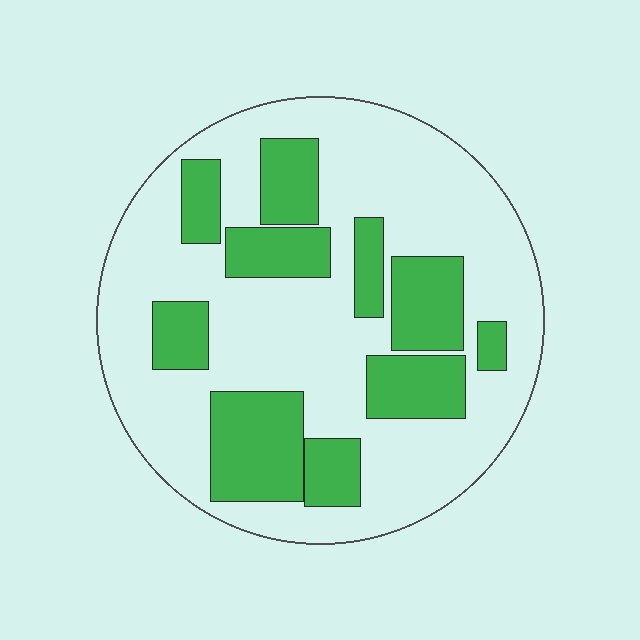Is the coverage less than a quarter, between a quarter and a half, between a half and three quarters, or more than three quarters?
Between a quarter and a half.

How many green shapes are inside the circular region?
10.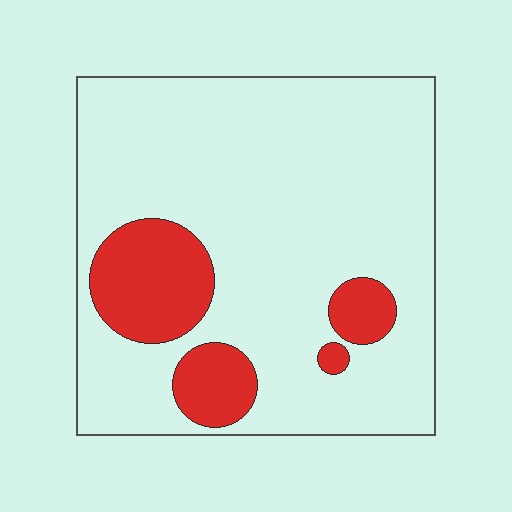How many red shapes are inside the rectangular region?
4.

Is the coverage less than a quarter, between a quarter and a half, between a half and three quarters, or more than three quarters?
Less than a quarter.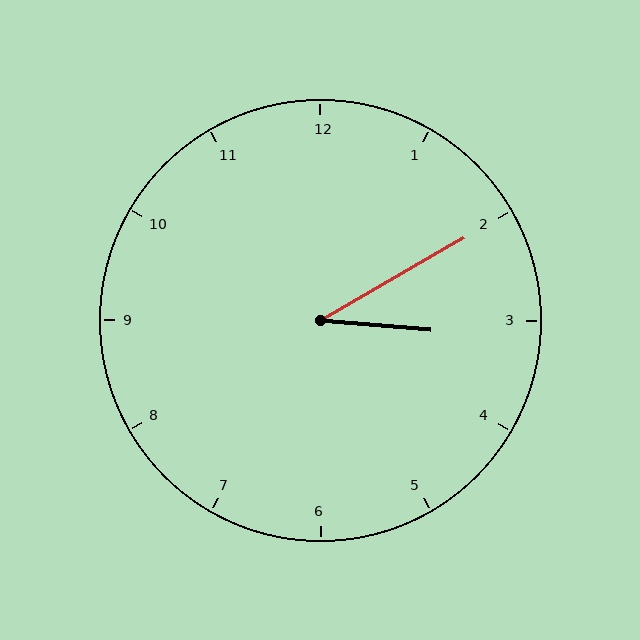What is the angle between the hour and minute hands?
Approximately 35 degrees.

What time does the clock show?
3:10.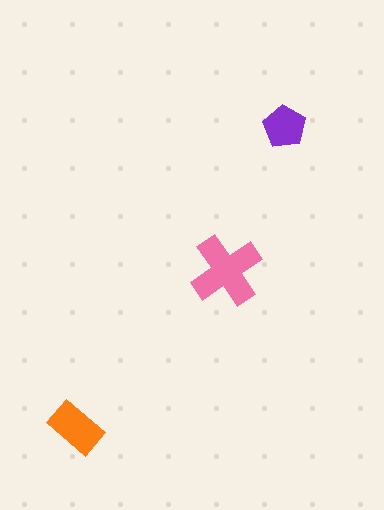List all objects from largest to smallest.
The pink cross, the orange rectangle, the purple pentagon.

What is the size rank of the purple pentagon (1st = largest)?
3rd.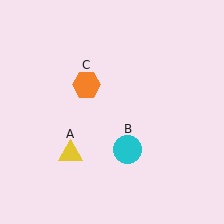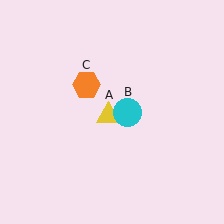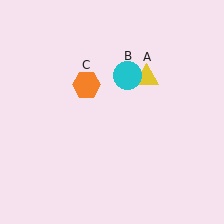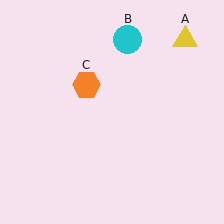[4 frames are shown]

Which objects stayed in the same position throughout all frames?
Orange hexagon (object C) remained stationary.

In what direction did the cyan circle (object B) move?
The cyan circle (object B) moved up.